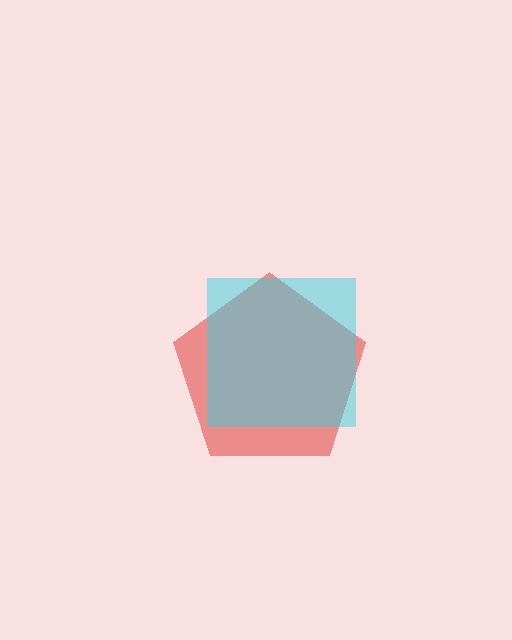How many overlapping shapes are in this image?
There are 2 overlapping shapes in the image.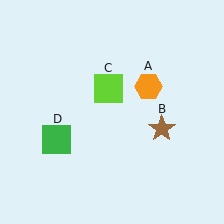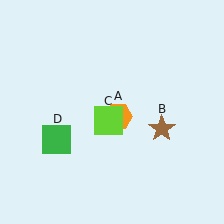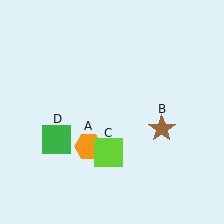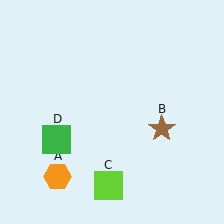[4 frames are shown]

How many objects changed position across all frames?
2 objects changed position: orange hexagon (object A), lime square (object C).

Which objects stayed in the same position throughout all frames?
Brown star (object B) and green square (object D) remained stationary.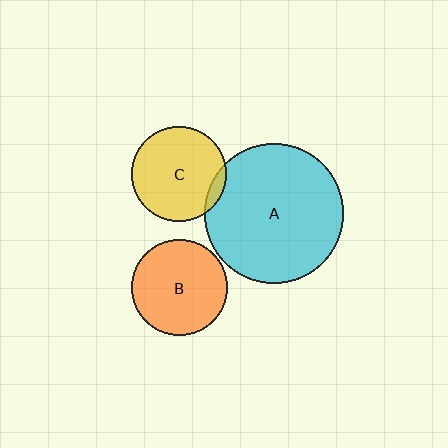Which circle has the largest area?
Circle A (cyan).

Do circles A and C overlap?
Yes.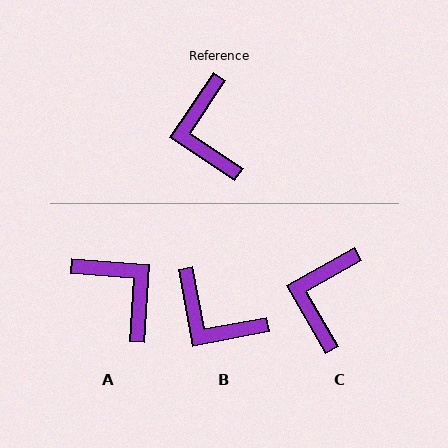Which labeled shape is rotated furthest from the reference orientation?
A, about 150 degrees away.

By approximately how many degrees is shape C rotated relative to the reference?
Approximately 27 degrees clockwise.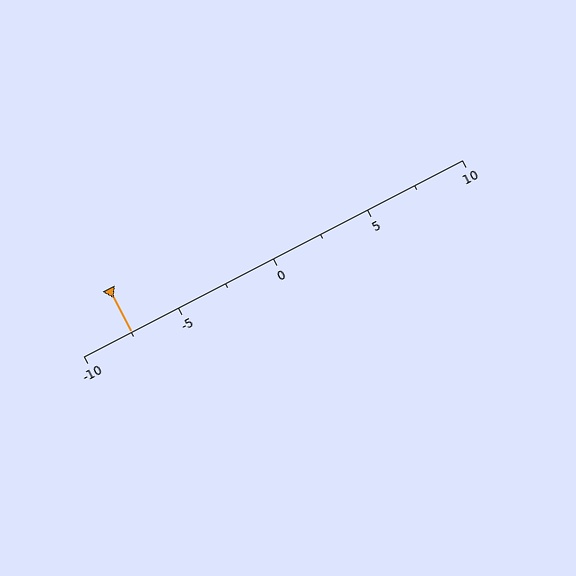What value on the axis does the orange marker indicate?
The marker indicates approximately -7.5.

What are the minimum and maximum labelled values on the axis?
The axis runs from -10 to 10.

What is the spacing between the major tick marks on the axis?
The major ticks are spaced 5 apart.